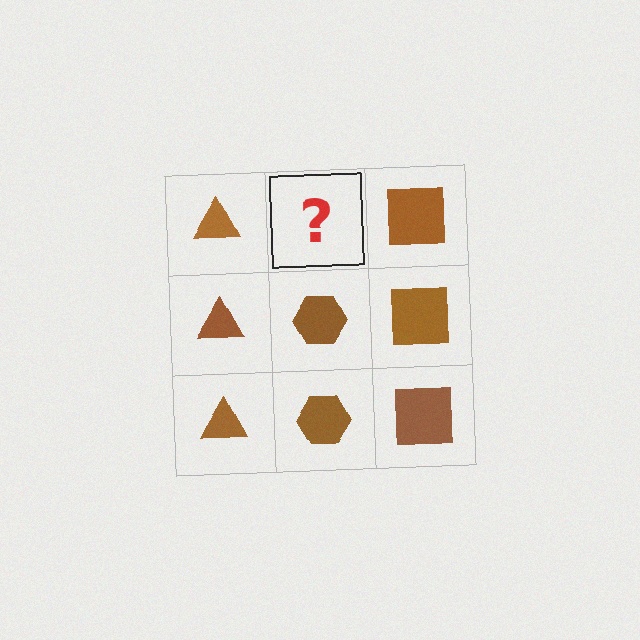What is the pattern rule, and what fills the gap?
The rule is that each column has a consistent shape. The gap should be filled with a brown hexagon.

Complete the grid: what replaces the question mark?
The question mark should be replaced with a brown hexagon.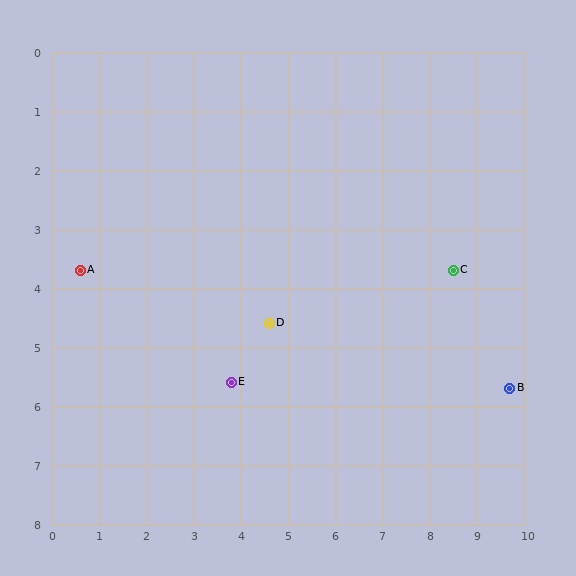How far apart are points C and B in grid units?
Points C and B are about 2.3 grid units apart.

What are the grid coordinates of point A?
Point A is at approximately (0.6, 3.7).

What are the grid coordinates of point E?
Point E is at approximately (3.8, 5.6).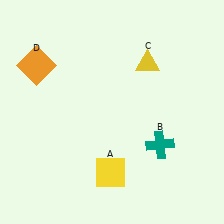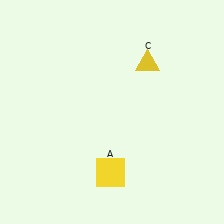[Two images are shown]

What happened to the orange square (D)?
The orange square (D) was removed in Image 2. It was in the top-left area of Image 1.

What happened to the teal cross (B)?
The teal cross (B) was removed in Image 2. It was in the bottom-right area of Image 1.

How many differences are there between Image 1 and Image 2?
There are 2 differences between the two images.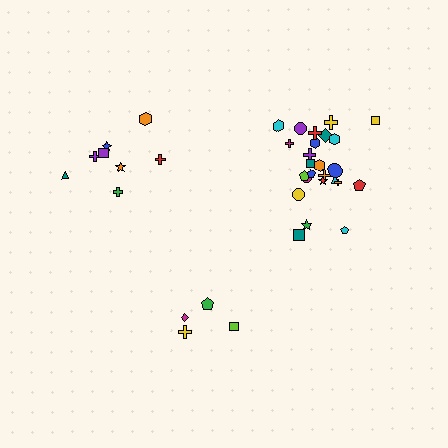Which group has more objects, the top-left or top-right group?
The top-right group.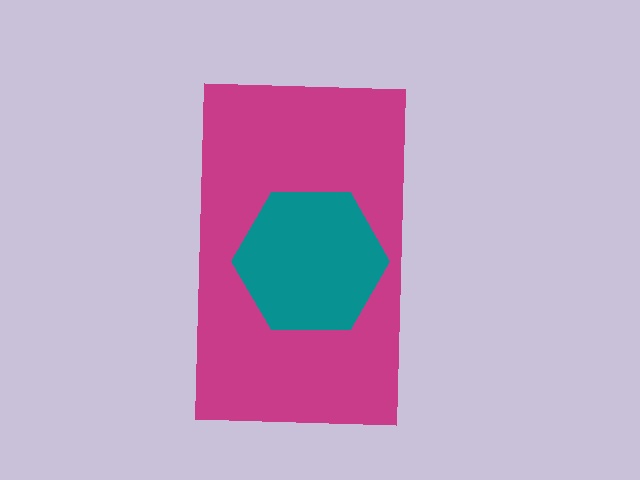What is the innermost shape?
The teal hexagon.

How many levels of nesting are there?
2.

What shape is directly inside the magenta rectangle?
The teal hexagon.